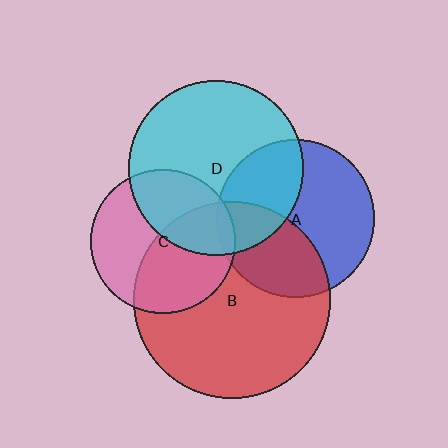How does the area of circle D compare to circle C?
Approximately 1.5 times.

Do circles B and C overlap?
Yes.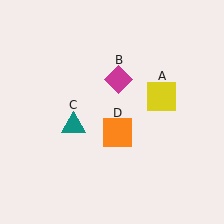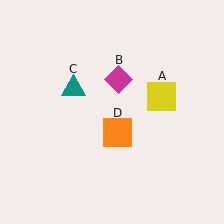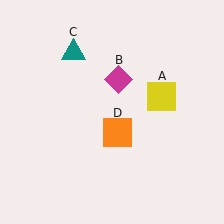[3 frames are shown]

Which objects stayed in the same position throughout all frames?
Yellow square (object A) and magenta diamond (object B) and orange square (object D) remained stationary.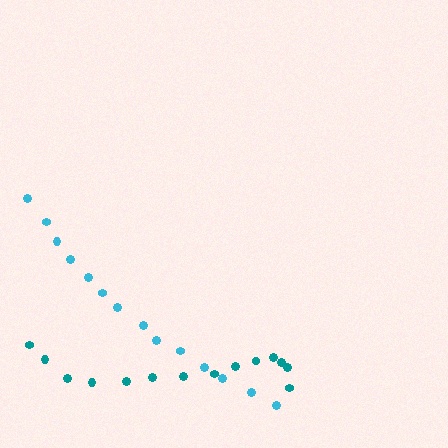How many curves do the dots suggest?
There are 2 distinct paths.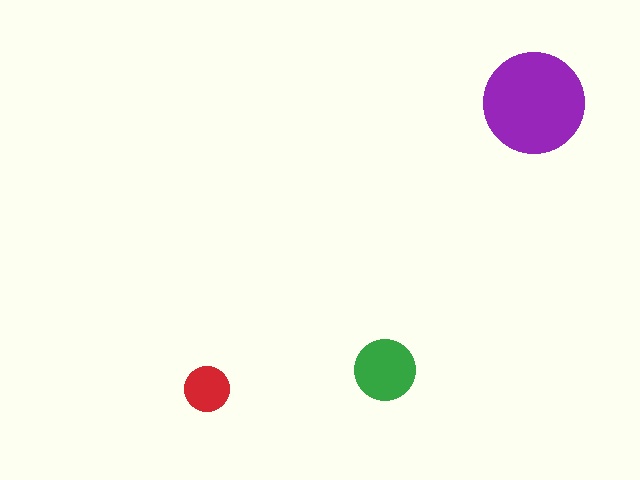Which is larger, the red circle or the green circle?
The green one.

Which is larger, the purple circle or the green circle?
The purple one.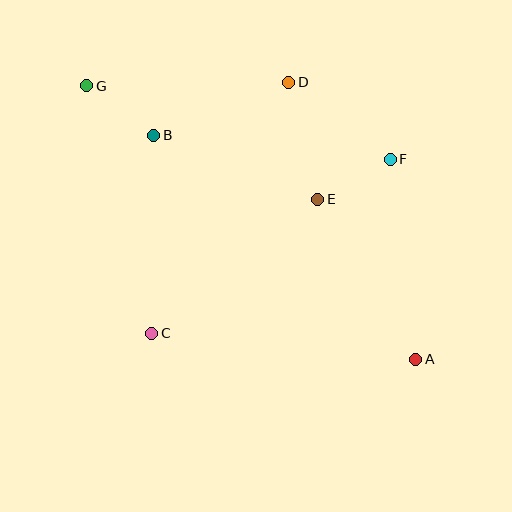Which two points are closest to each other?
Points E and F are closest to each other.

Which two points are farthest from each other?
Points A and G are farthest from each other.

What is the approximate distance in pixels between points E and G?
The distance between E and G is approximately 257 pixels.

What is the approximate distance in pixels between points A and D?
The distance between A and D is approximately 304 pixels.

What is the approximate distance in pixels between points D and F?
The distance between D and F is approximately 127 pixels.